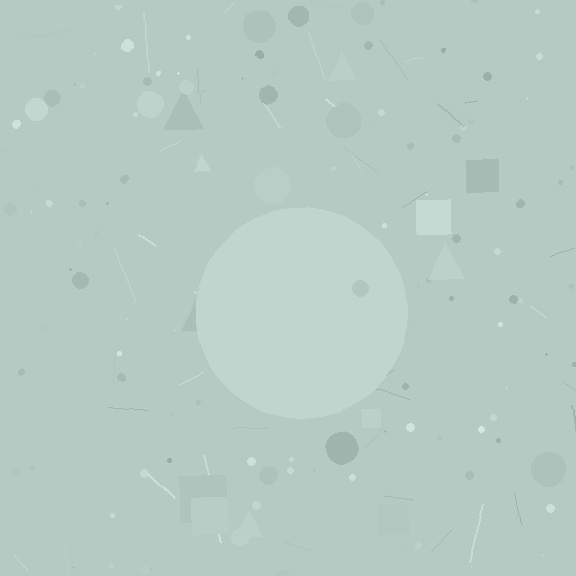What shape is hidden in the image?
A circle is hidden in the image.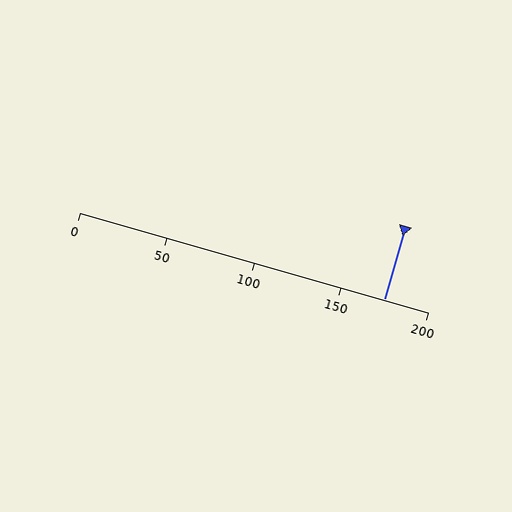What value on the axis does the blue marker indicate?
The marker indicates approximately 175.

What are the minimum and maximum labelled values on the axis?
The axis runs from 0 to 200.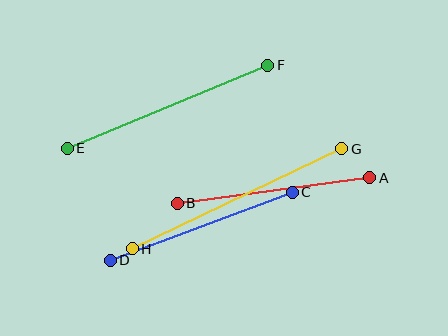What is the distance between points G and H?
The distance is approximately 232 pixels.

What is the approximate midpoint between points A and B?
The midpoint is at approximately (273, 191) pixels.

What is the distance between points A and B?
The distance is approximately 194 pixels.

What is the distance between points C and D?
The distance is approximately 194 pixels.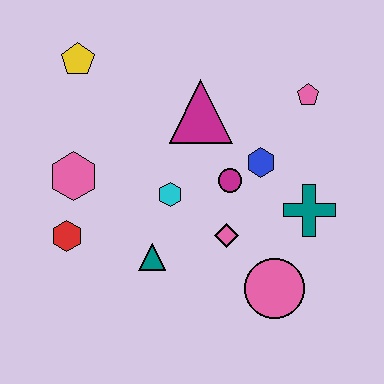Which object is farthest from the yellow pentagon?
The pink circle is farthest from the yellow pentagon.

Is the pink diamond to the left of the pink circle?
Yes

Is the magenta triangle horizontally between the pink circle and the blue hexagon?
No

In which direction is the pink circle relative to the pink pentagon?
The pink circle is below the pink pentagon.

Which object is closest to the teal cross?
The blue hexagon is closest to the teal cross.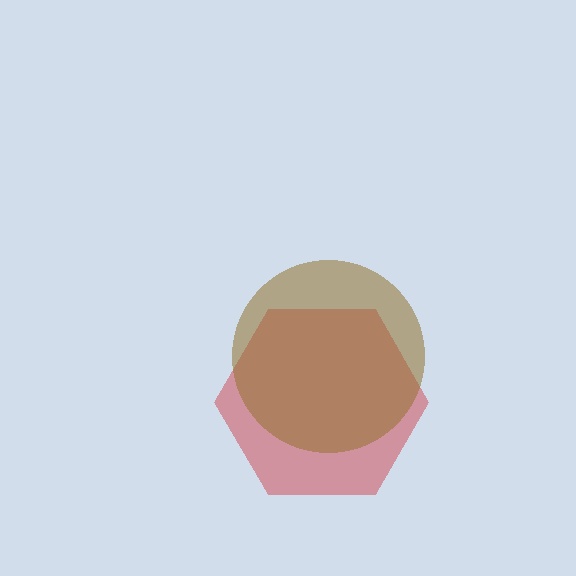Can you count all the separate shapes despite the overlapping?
Yes, there are 2 separate shapes.